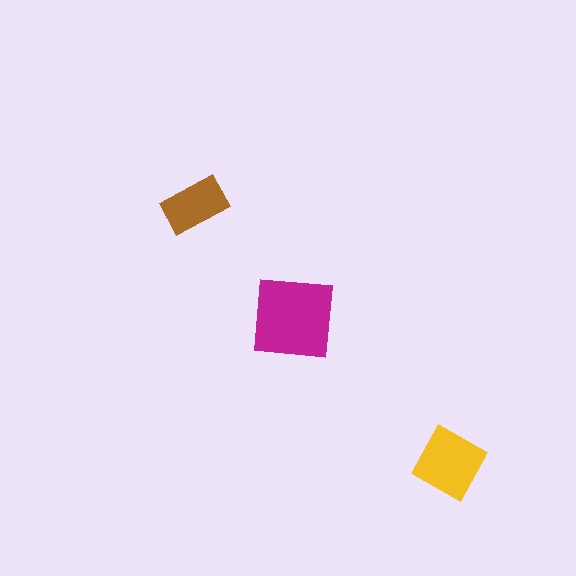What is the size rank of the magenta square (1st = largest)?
1st.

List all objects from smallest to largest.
The brown rectangle, the yellow square, the magenta square.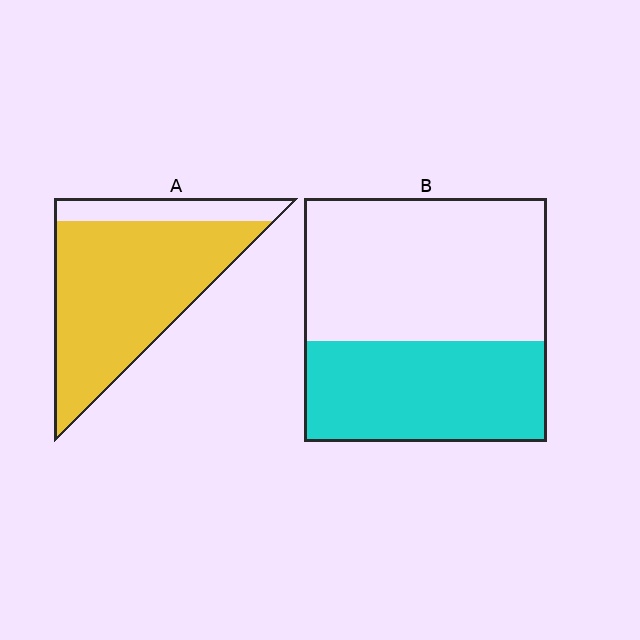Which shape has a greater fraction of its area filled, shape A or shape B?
Shape A.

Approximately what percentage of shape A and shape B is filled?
A is approximately 80% and B is approximately 40%.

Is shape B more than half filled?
No.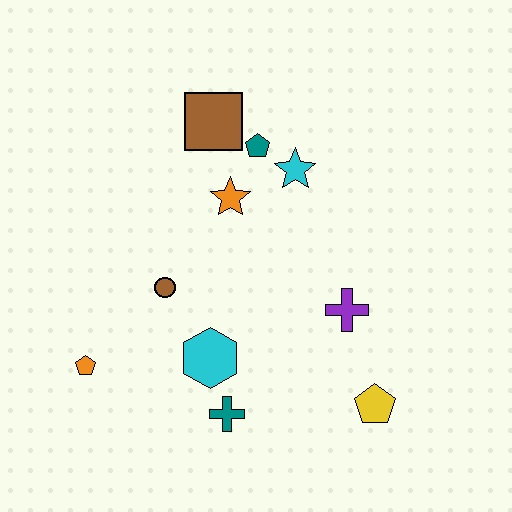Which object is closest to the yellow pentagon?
The purple cross is closest to the yellow pentagon.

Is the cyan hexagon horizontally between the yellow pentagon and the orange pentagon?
Yes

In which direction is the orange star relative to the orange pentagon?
The orange star is above the orange pentagon.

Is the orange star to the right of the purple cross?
No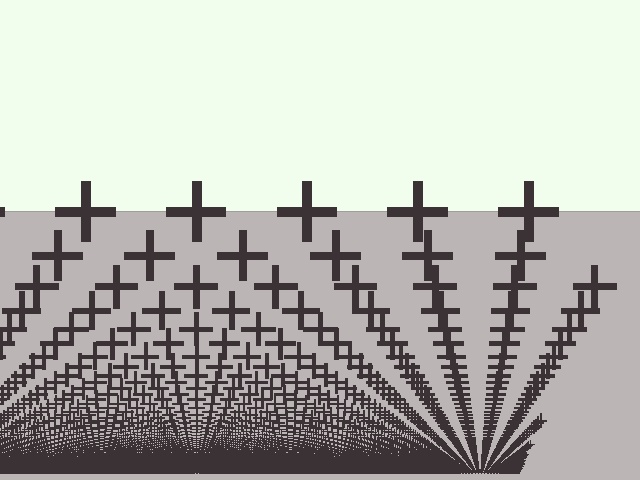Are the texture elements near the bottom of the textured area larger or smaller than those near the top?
Smaller. The gradient is inverted — elements near the bottom are smaller and denser.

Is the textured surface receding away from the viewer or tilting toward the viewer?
The surface appears to tilt toward the viewer. Texture elements get larger and sparser toward the top.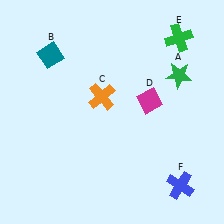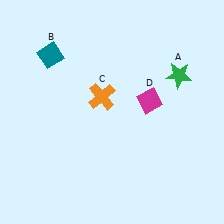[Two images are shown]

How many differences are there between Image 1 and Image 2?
There are 2 differences between the two images.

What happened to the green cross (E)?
The green cross (E) was removed in Image 2. It was in the top-right area of Image 1.